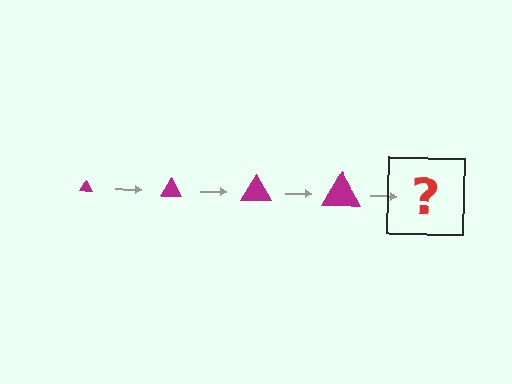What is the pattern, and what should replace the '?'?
The pattern is that the triangle gets progressively larger each step. The '?' should be a magenta triangle, larger than the previous one.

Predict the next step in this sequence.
The next step is a magenta triangle, larger than the previous one.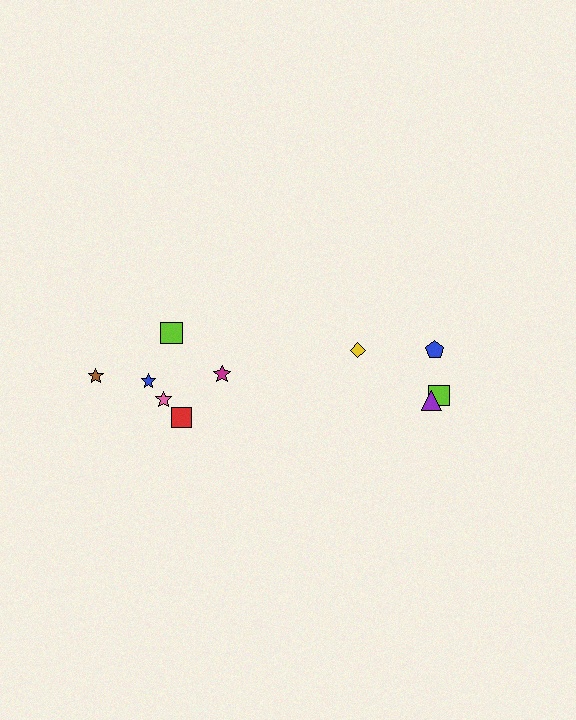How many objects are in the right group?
There are 4 objects.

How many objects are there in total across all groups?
There are 10 objects.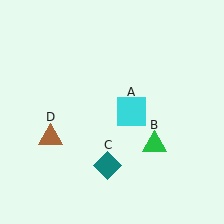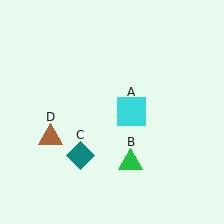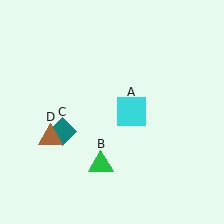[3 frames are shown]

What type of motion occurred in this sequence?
The green triangle (object B), teal diamond (object C) rotated clockwise around the center of the scene.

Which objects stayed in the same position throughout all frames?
Cyan square (object A) and brown triangle (object D) remained stationary.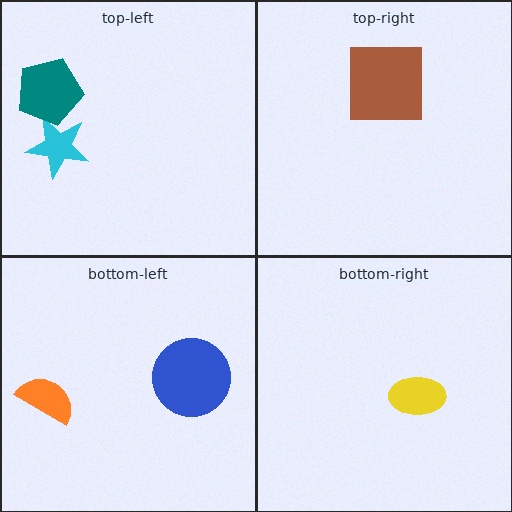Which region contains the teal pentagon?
The top-left region.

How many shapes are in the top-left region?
2.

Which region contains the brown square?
The top-right region.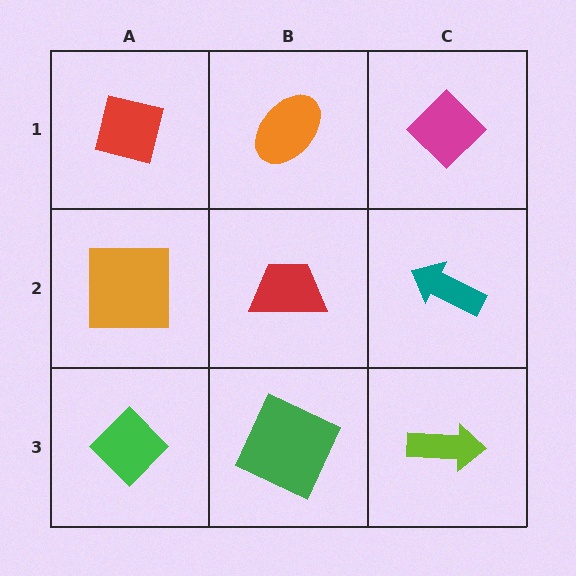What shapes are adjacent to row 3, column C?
A teal arrow (row 2, column C), a green square (row 3, column B).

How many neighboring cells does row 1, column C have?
2.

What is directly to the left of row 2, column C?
A red trapezoid.